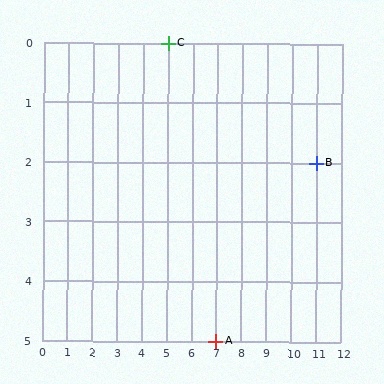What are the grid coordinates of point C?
Point C is at grid coordinates (5, 0).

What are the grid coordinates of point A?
Point A is at grid coordinates (7, 5).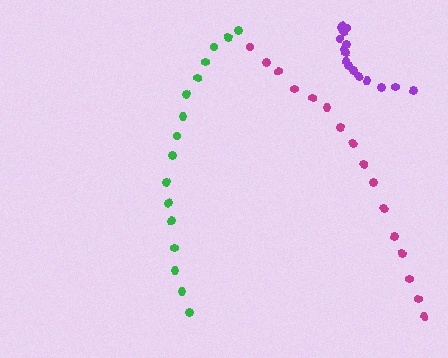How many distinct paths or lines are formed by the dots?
There are 3 distinct paths.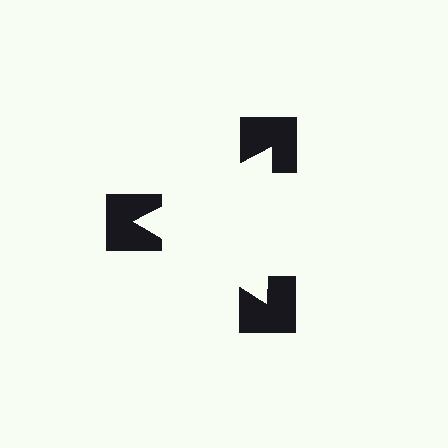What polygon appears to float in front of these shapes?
An illusory triangle — its edges are inferred from the aligned wedge cuts in the notched squares, not physically drawn.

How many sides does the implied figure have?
3 sides.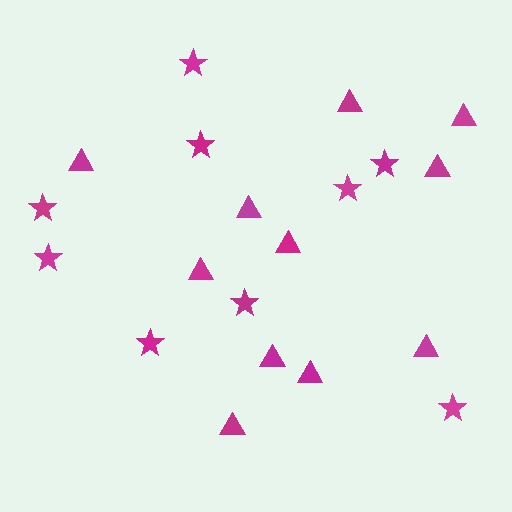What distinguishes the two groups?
There are 2 groups: one group of triangles (11) and one group of stars (9).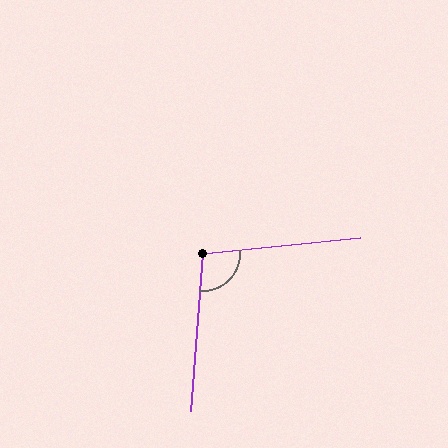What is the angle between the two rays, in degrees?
Approximately 100 degrees.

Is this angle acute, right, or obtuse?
It is obtuse.